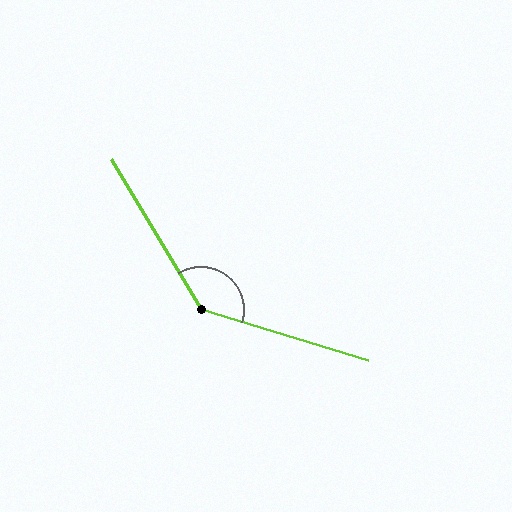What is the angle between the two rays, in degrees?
Approximately 138 degrees.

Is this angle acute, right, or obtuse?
It is obtuse.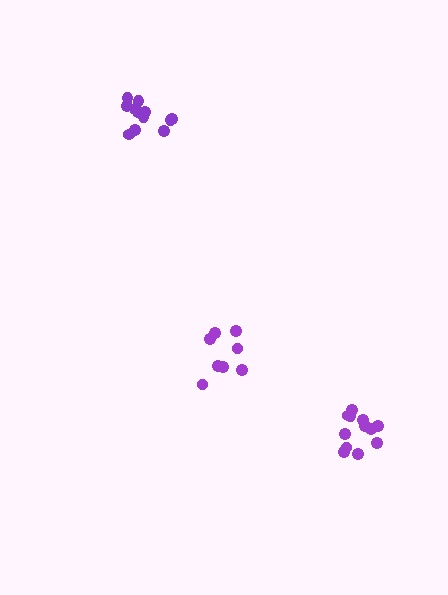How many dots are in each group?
Group 1: 8 dots, Group 2: 12 dots, Group 3: 12 dots (32 total).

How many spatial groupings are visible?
There are 3 spatial groupings.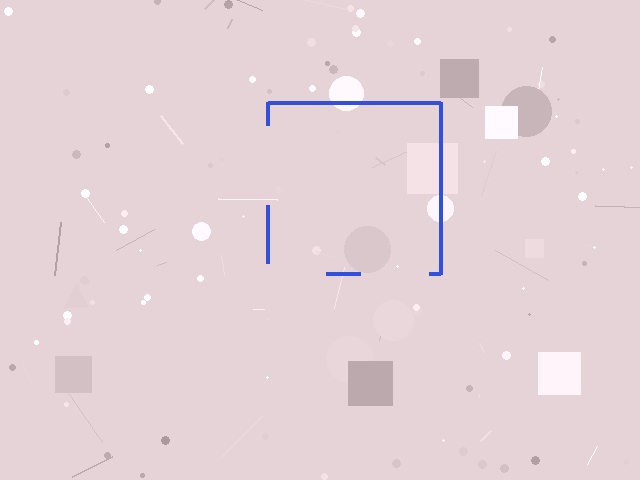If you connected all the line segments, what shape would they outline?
They would outline a square.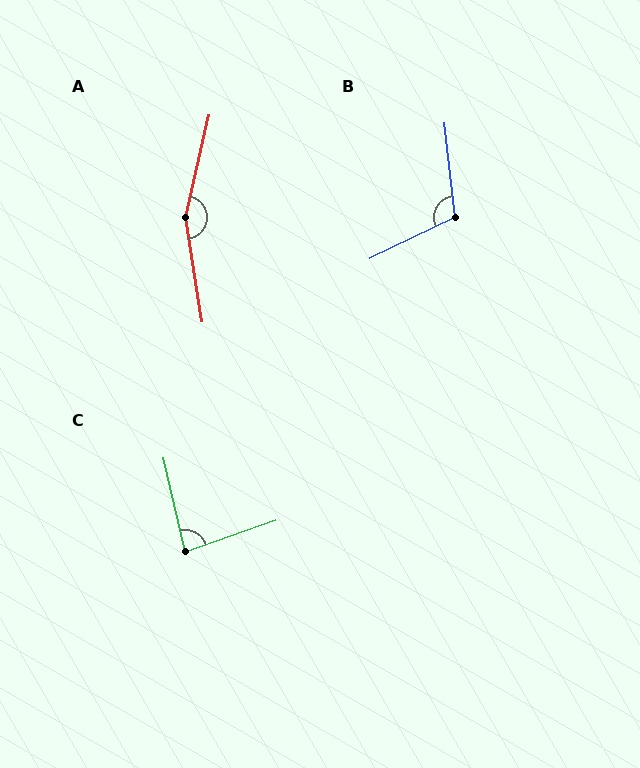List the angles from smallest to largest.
C (84°), B (109°), A (158°).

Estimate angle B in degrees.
Approximately 109 degrees.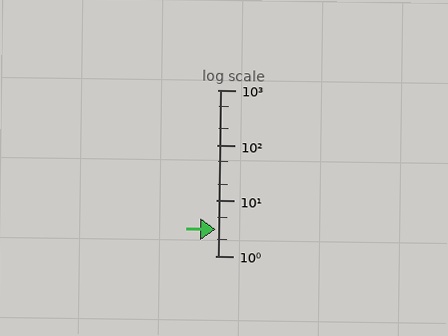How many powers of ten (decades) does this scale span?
The scale spans 3 decades, from 1 to 1000.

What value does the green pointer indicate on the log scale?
The pointer indicates approximately 3.